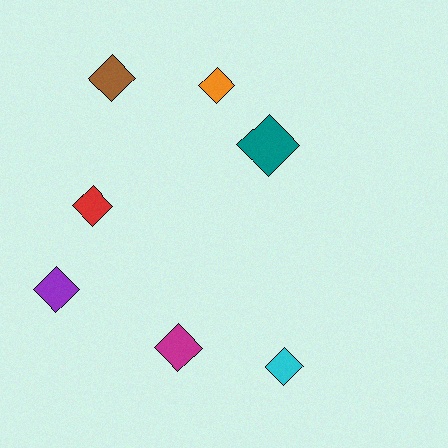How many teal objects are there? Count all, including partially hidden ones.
There is 1 teal object.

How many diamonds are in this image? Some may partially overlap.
There are 7 diamonds.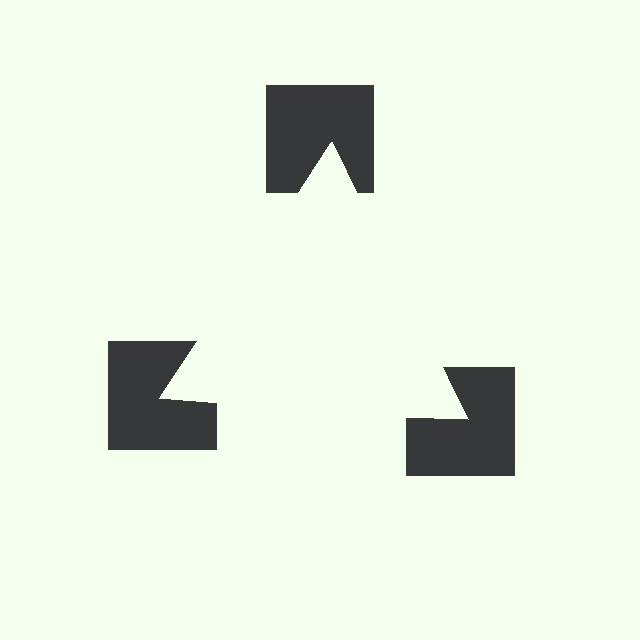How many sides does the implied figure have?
3 sides.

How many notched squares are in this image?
There are 3 — one at each vertex of the illusory triangle.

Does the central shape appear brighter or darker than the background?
It typically appears slightly brighter than the background, even though no actual brightness change is drawn.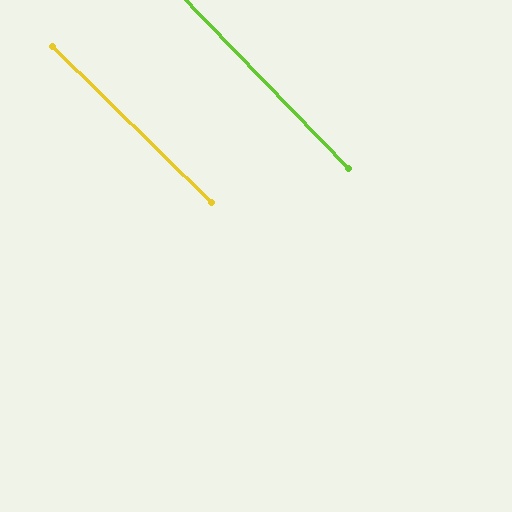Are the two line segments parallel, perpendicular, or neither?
Parallel — their directions differ by only 1.6°.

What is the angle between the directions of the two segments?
Approximately 2 degrees.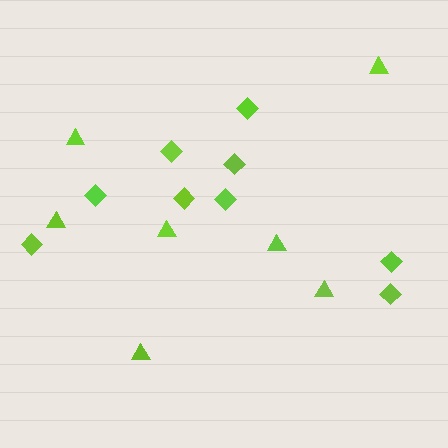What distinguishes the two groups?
There are 2 groups: one group of triangles (7) and one group of diamonds (9).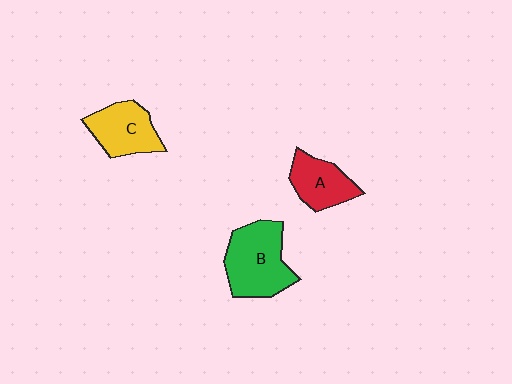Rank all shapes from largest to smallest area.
From largest to smallest: B (green), C (yellow), A (red).